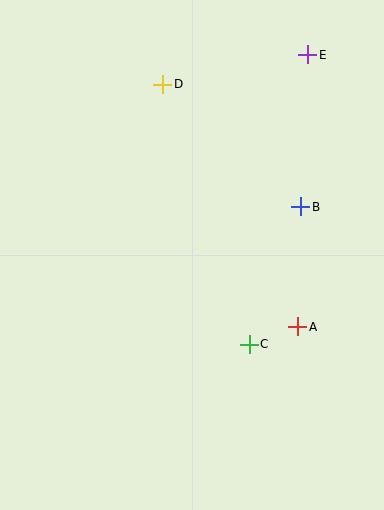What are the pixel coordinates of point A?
Point A is at (298, 327).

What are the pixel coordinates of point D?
Point D is at (163, 84).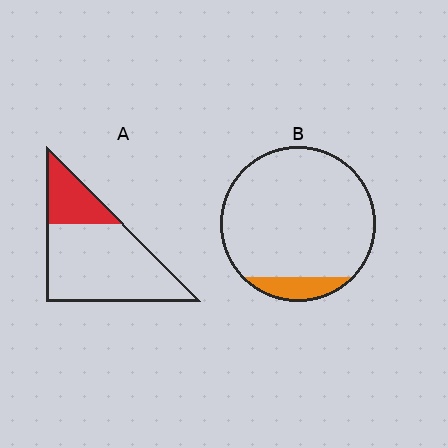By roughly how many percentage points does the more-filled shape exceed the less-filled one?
By roughly 15 percentage points (A over B).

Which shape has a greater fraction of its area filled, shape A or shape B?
Shape A.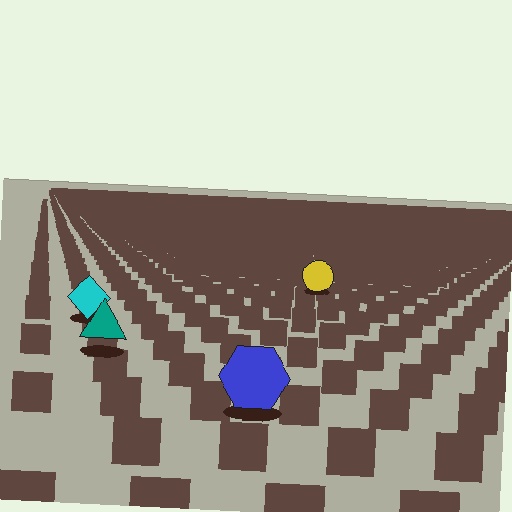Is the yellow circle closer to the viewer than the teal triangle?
No. The teal triangle is closer — you can tell from the texture gradient: the ground texture is coarser near it.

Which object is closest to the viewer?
The blue hexagon is closest. The texture marks near it are larger and more spread out.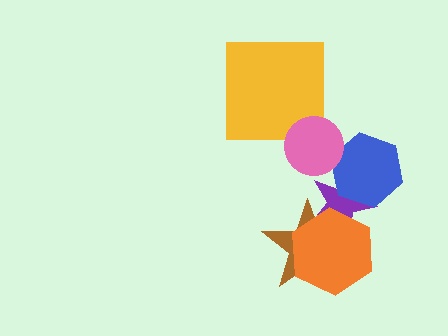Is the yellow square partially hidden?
Yes, it is partially covered by another shape.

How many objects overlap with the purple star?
3 objects overlap with the purple star.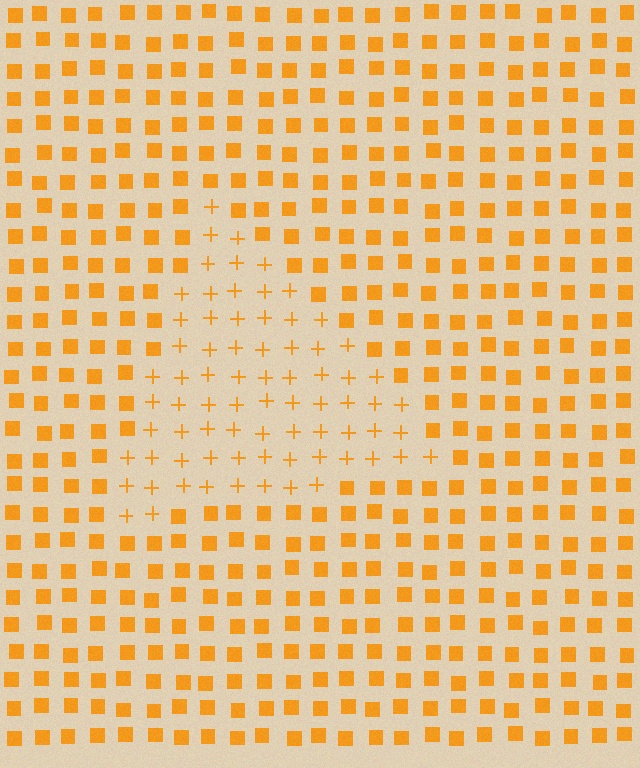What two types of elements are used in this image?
The image uses plus signs inside the triangle region and squares outside it.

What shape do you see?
I see a triangle.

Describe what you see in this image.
The image is filled with small orange elements arranged in a uniform grid. A triangle-shaped region contains plus signs, while the surrounding area contains squares. The boundary is defined purely by the change in element shape.